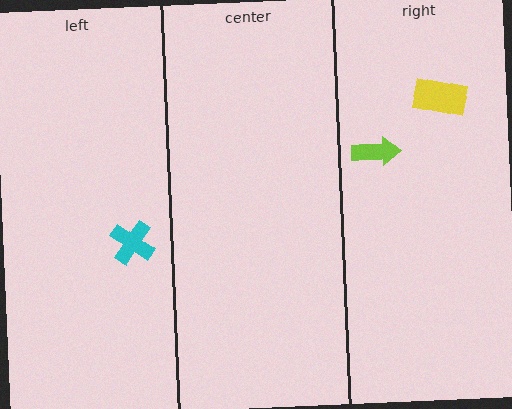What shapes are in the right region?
The lime arrow, the yellow rectangle.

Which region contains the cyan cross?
The left region.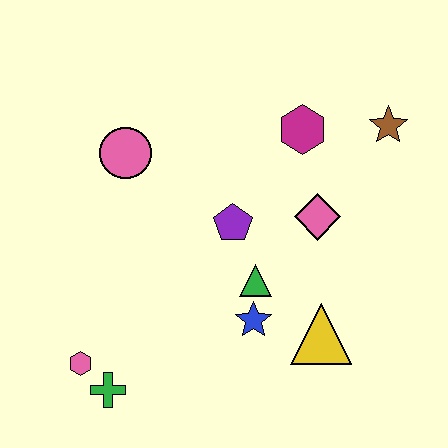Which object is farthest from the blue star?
The brown star is farthest from the blue star.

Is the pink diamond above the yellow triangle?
Yes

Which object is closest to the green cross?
The pink hexagon is closest to the green cross.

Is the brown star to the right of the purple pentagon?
Yes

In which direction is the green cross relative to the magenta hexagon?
The green cross is below the magenta hexagon.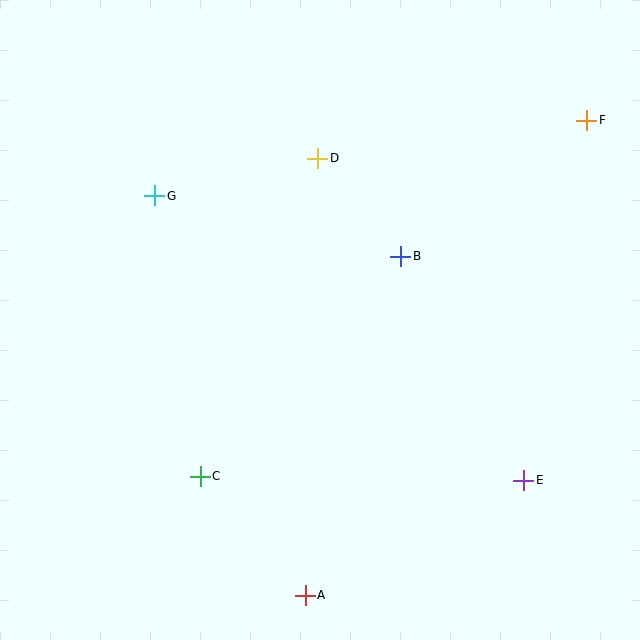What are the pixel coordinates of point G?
Point G is at (155, 196).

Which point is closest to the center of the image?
Point B at (401, 256) is closest to the center.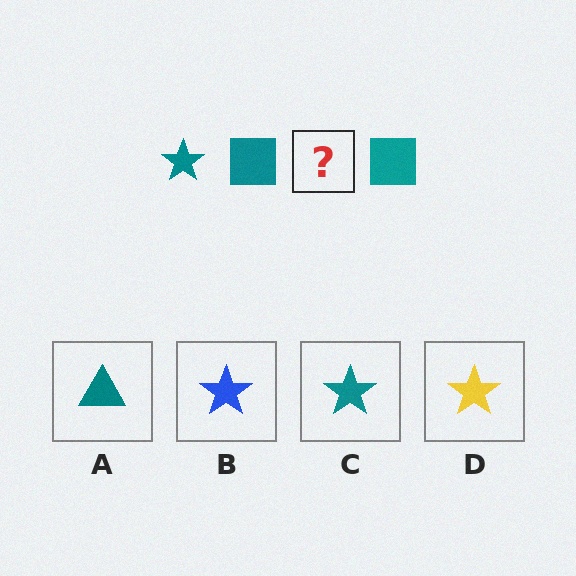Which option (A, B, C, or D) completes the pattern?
C.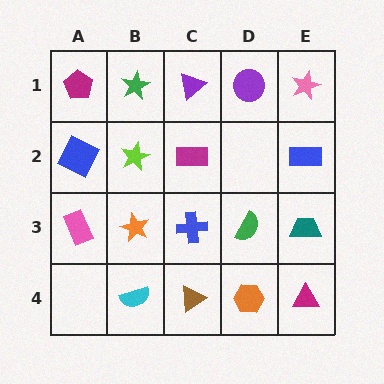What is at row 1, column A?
A magenta pentagon.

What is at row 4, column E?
A magenta triangle.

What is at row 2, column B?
A lime star.